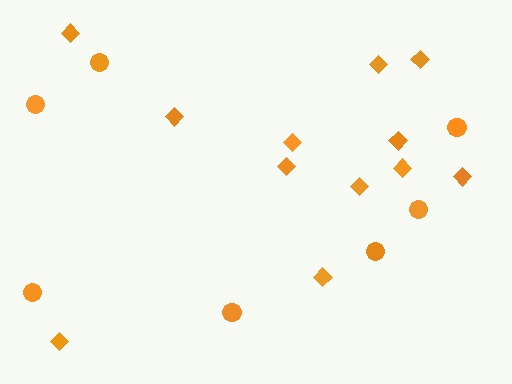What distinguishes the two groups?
There are 2 groups: one group of diamonds (12) and one group of circles (7).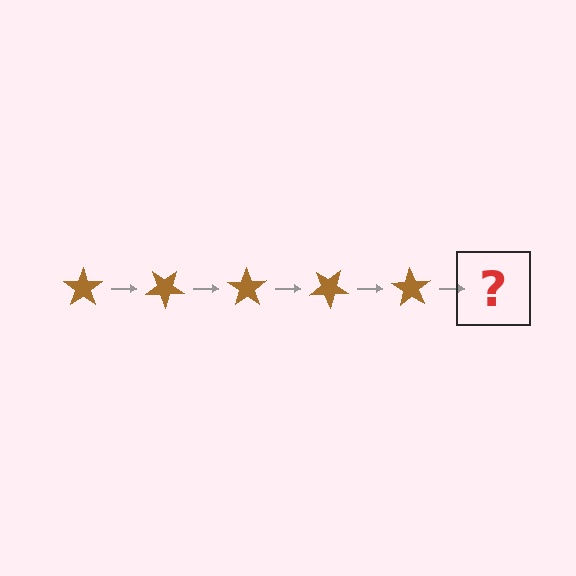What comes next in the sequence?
The next element should be a brown star rotated 175 degrees.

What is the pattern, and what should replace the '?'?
The pattern is that the star rotates 35 degrees each step. The '?' should be a brown star rotated 175 degrees.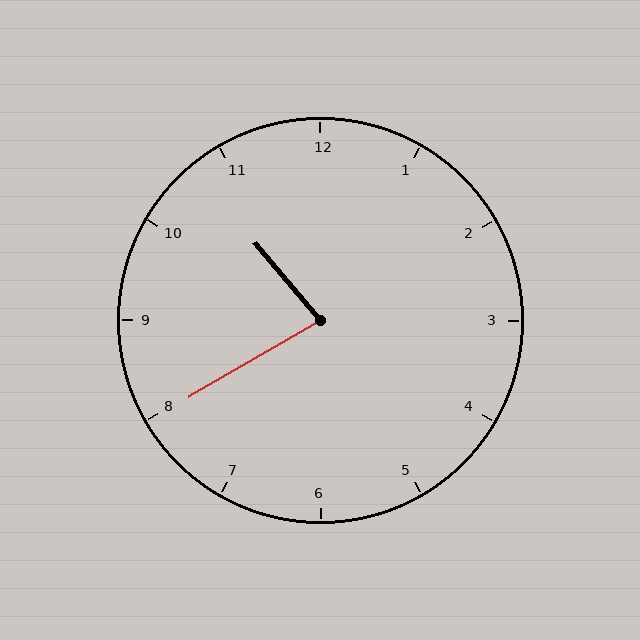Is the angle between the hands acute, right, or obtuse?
It is acute.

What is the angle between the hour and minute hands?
Approximately 80 degrees.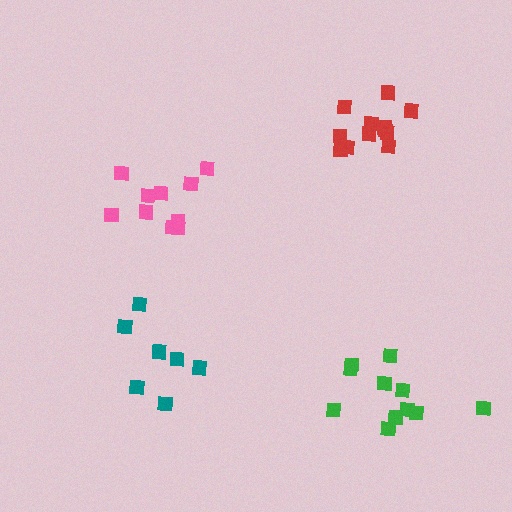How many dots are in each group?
Group 1: 12 dots, Group 2: 11 dots, Group 3: 7 dots, Group 4: 10 dots (40 total).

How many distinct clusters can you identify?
There are 4 distinct clusters.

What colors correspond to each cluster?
The clusters are colored: red, green, teal, pink.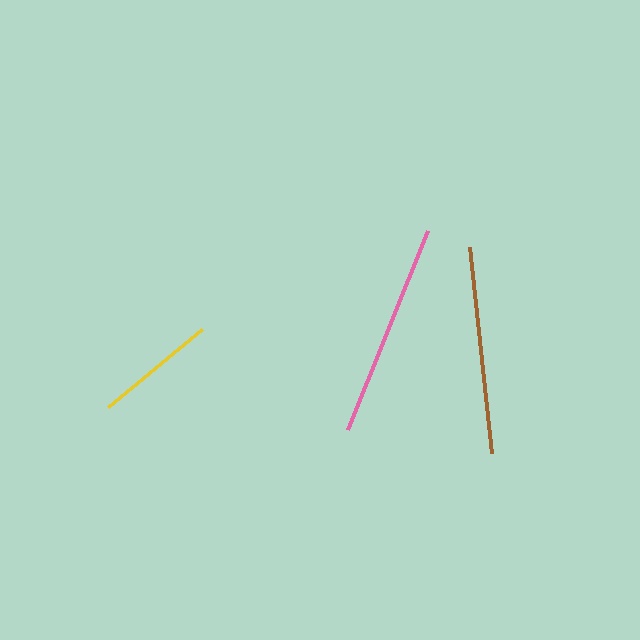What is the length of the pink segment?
The pink segment is approximately 214 pixels long.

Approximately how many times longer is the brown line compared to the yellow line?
The brown line is approximately 1.7 times the length of the yellow line.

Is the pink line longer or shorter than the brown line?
The pink line is longer than the brown line.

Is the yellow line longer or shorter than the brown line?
The brown line is longer than the yellow line.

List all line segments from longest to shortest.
From longest to shortest: pink, brown, yellow.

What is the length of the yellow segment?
The yellow segment is approximately 122 pixels long.